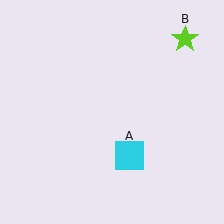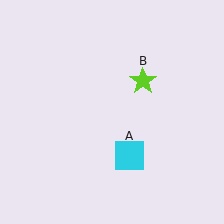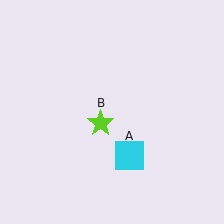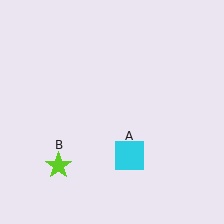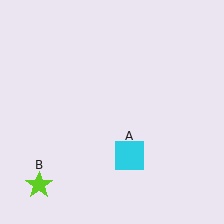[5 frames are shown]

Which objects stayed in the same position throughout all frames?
Cyan square (object A) remained stationary.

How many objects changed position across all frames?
1 object changed position: lime star (object B).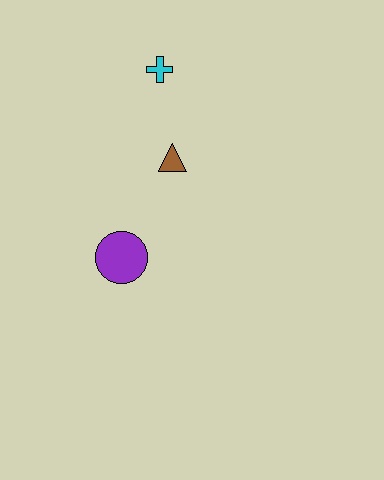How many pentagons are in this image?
There are no pentagons.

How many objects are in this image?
There are 3 objects.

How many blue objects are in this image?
There are no blue objects.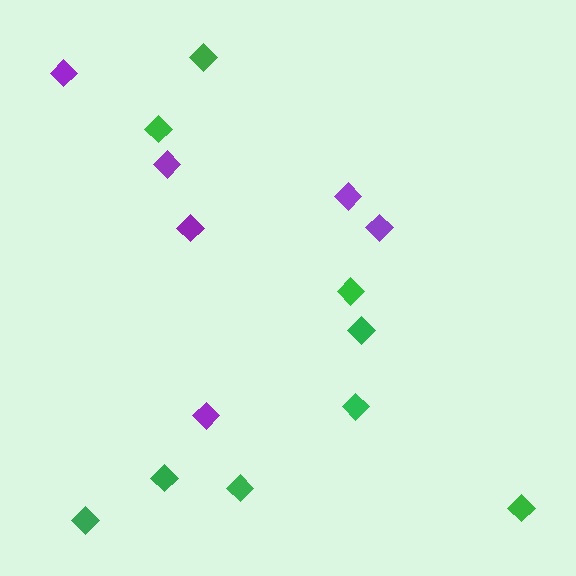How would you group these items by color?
There are 2 groups: one group of purple diamonds (6) and one group of green diamonds (9).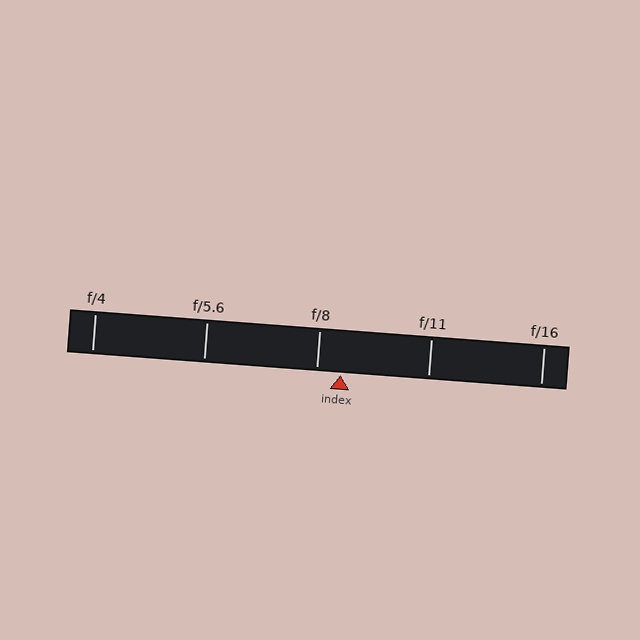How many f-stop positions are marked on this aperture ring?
There are 5 f-stop positions marked.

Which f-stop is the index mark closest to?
The index mark is closest to f/8.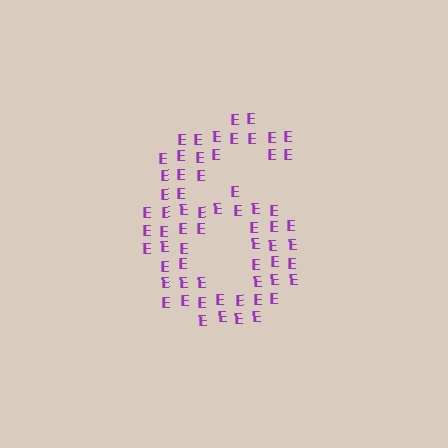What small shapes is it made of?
It is made of small letter E's.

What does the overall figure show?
The overall figure shows the digit 6.